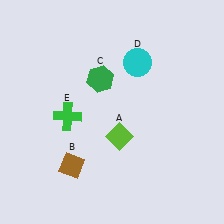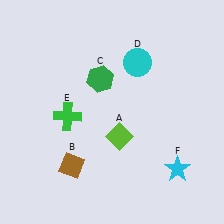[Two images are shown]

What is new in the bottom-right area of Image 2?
A cyan star (F) was added in the bottom-right area of Image 2.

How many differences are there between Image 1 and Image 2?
There is 1 difference between the two images.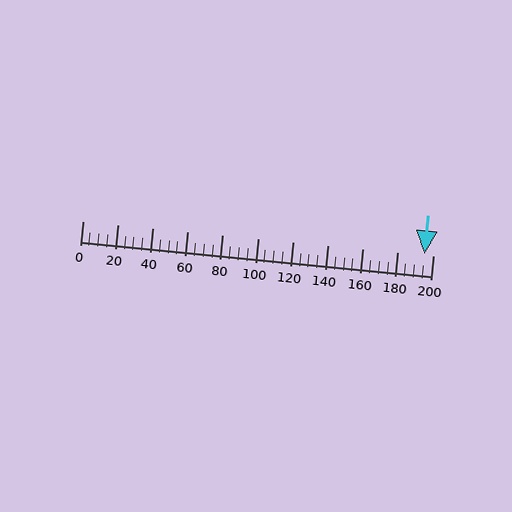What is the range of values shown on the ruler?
The ruler shows values from 0 to 200.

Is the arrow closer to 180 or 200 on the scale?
The arrow is closer to 200.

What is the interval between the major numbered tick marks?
The major tick marks are spaced 20 units apart.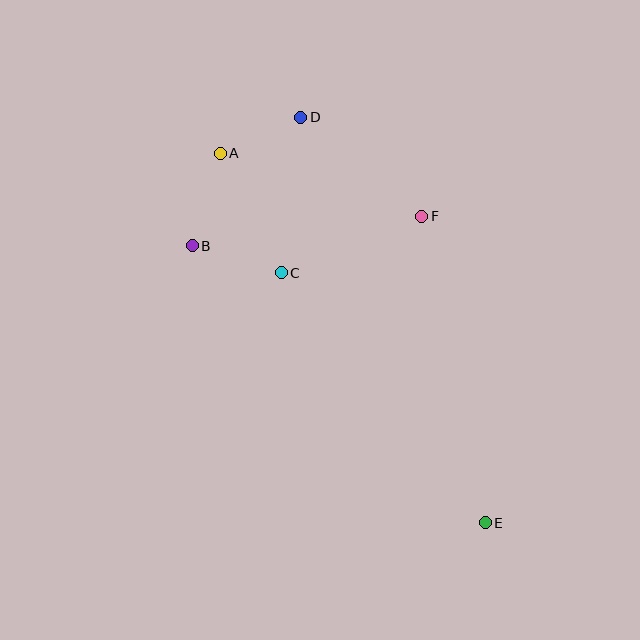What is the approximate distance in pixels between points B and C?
The distance between B and C is approximately 93 pixels.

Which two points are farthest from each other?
Points A and E are farthest from each other.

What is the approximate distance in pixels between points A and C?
The distance between A and C is approximately 134 pixels.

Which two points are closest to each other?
Points A and D are closest to each other.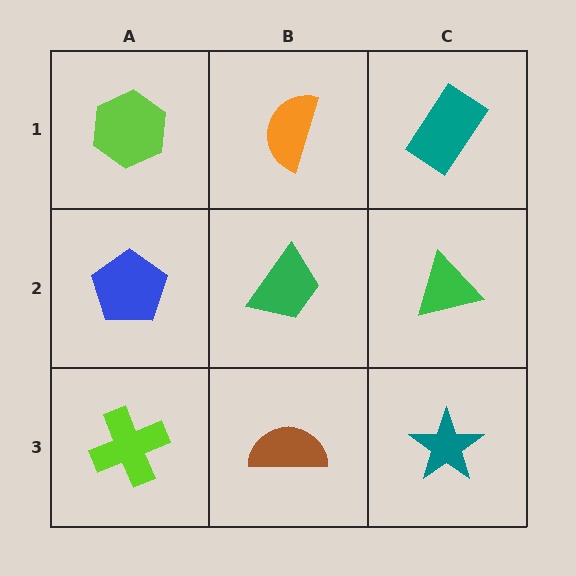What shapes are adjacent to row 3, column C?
A green triangle (row 2, column C), a brown semicircle (row 3, column B).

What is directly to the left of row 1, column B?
A lime hexagon.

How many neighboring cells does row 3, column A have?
2.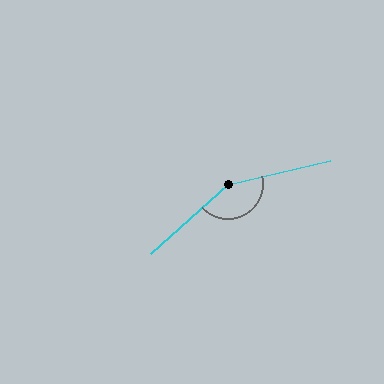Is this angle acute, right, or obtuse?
It is obtuse.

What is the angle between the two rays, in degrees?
Approximately 151 degrees.